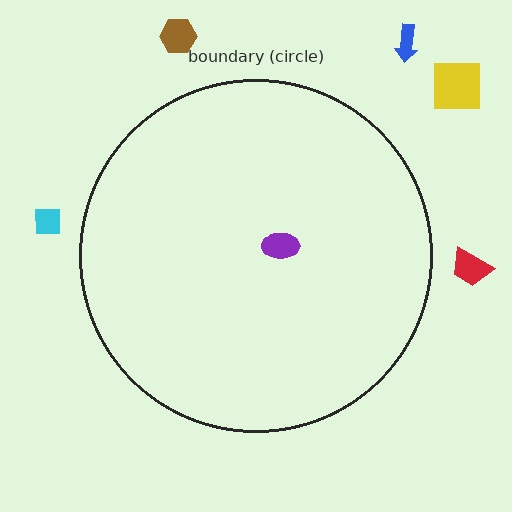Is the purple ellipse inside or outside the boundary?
Inside.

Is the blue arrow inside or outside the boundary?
Outside.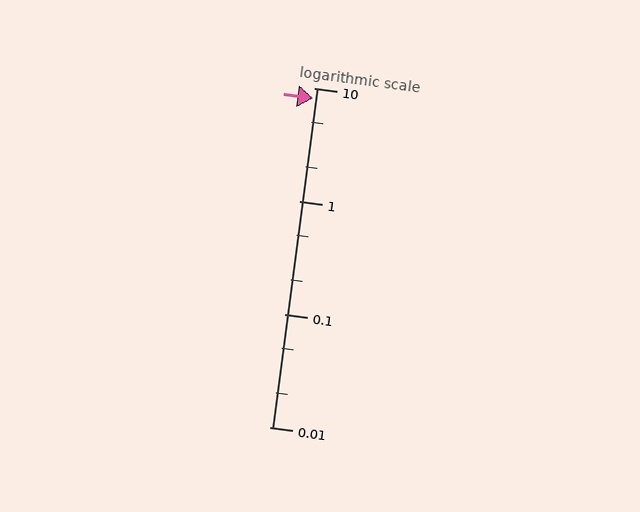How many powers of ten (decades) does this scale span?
The scale spans 3 decades, from 0.01 to 10.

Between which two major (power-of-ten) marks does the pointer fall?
The pointer is between 1 and 10.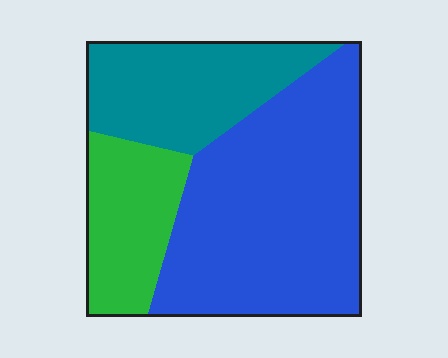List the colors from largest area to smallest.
From largest to smallest: blue, teal, green.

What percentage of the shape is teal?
Teal takes up about one quarter (1/4) of the shape.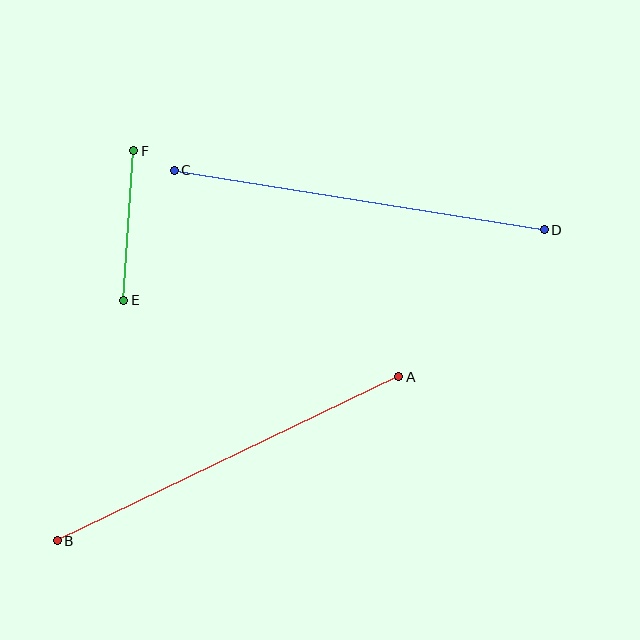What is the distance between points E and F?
The distance is approximately 149 pixels.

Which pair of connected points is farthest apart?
Points A and B are farthest apart.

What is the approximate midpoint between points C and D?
The midpoint is at approximately (359, 200) pixels.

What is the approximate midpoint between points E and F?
The midpoint is at approximately (129, 225) pixels.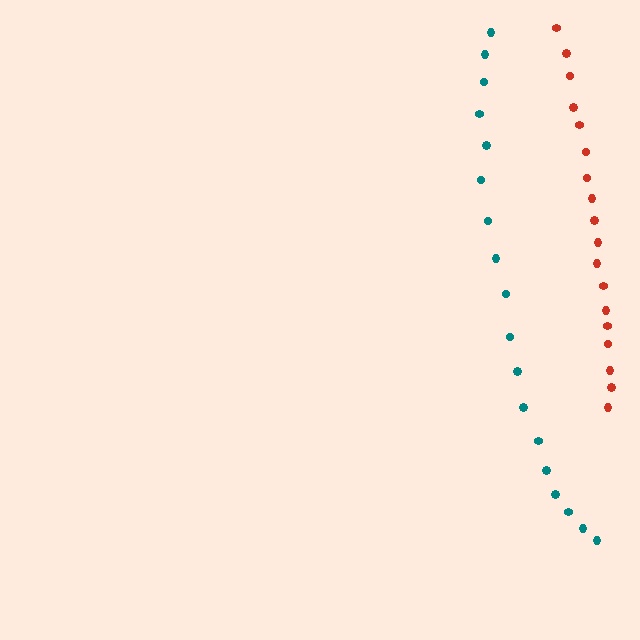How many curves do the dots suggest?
There are 2 distinct paths.